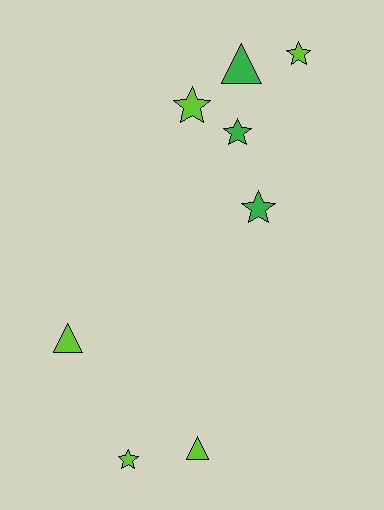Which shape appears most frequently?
Star, with 5 objects.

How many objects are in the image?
There are 8 objects.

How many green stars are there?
There are 2 green stars.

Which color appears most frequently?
Lime, with 5 objects.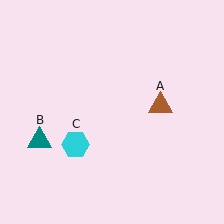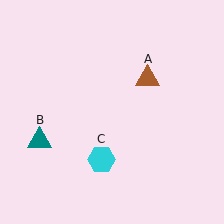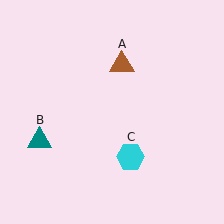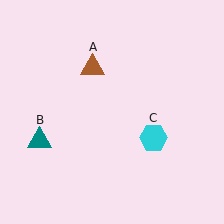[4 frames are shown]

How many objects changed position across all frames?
2 objects changed position: brown triangle (object A), cyan hexagon (object C).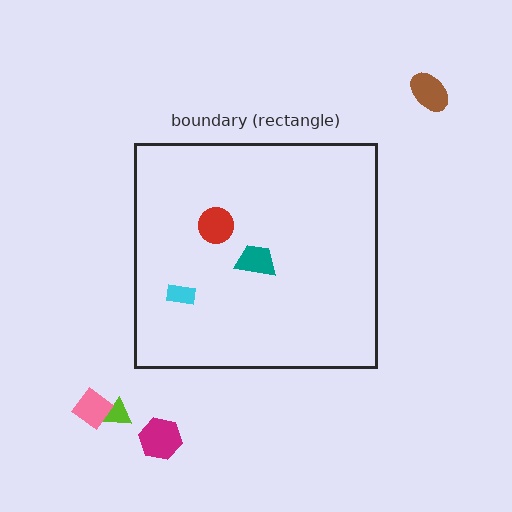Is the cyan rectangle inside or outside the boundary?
Inside.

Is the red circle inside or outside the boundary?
Inside.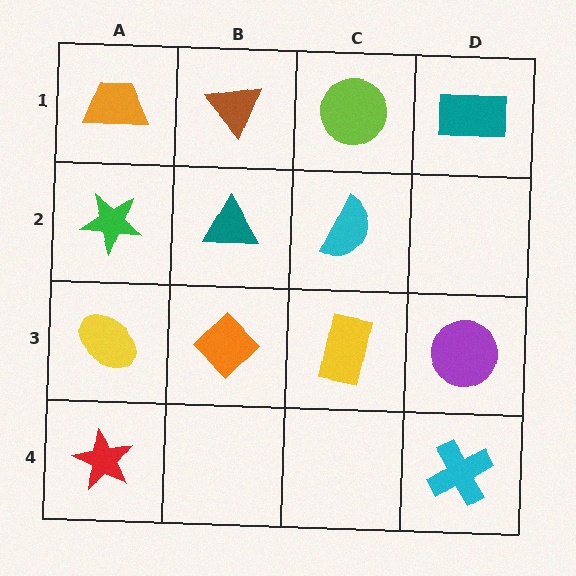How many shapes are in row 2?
3 shapes.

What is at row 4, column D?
A cyan cross.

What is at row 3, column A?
A yellow ellipse.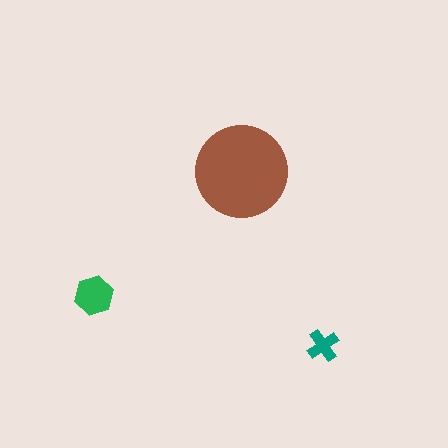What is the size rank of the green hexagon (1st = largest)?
2nd.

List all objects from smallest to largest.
The teal cross, the green hexagon, the brown circle.